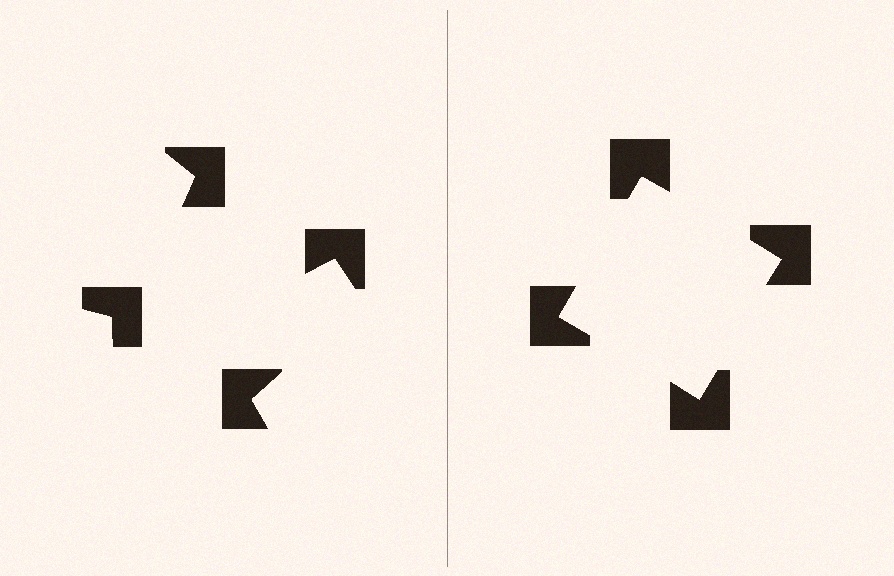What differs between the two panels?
The notched squares are positioned identically on both sides; only the wedge orientations differ. On the right they align to a square; on the left they are misaligned.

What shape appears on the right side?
An illusory square.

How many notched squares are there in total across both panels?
8 — 4 on each side.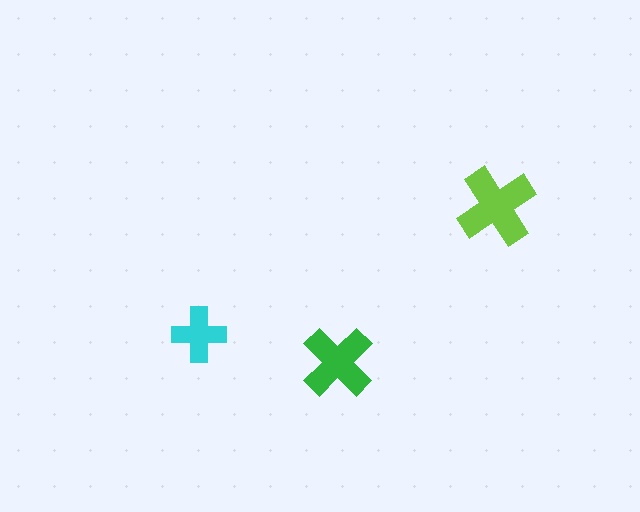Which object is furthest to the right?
The lime cross is rightmost.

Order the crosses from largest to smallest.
the lime one, the green one, the cyan one.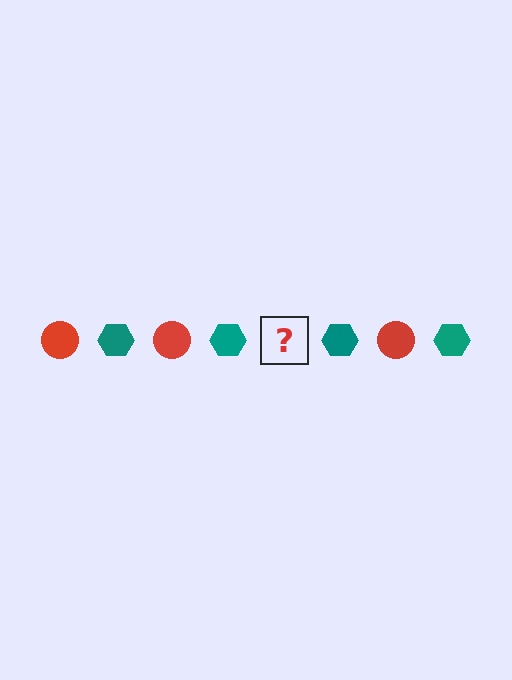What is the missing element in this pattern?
The missing element is a red circle.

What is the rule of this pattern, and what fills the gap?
The rule is that the pattern alternates between red circle and teal hexagon. The gap should be filled with a red circle.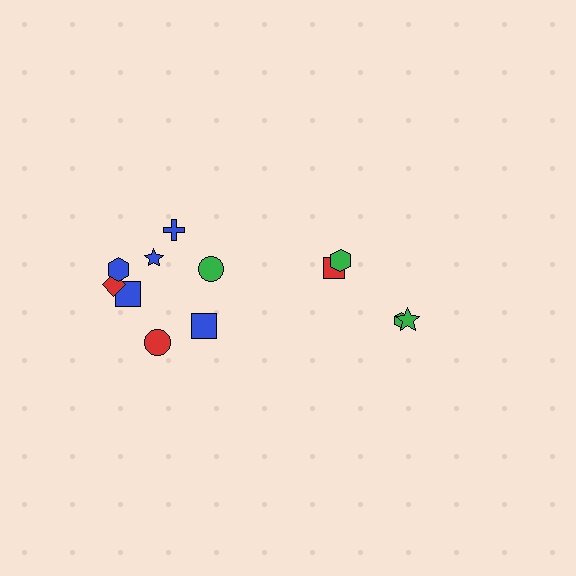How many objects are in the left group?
There are 8 objects.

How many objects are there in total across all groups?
There are 12 objects.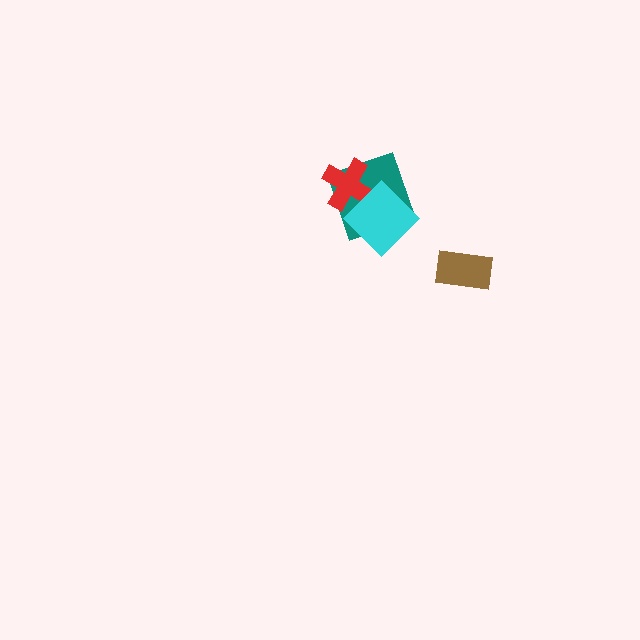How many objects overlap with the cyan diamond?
2 objects overlap with the cyan diamond.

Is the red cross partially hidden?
Yes, it is partially covered by another shape.